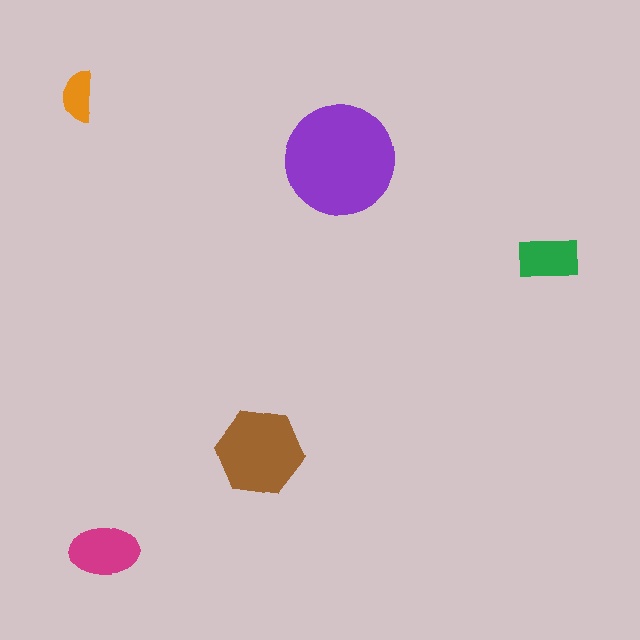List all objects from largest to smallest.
The purple circle, the brown hexagon, the magenta ellipse, the green rectangle, the orange semicircle.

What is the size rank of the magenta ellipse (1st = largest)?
3rd.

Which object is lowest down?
The magenta ellipse is bottommost.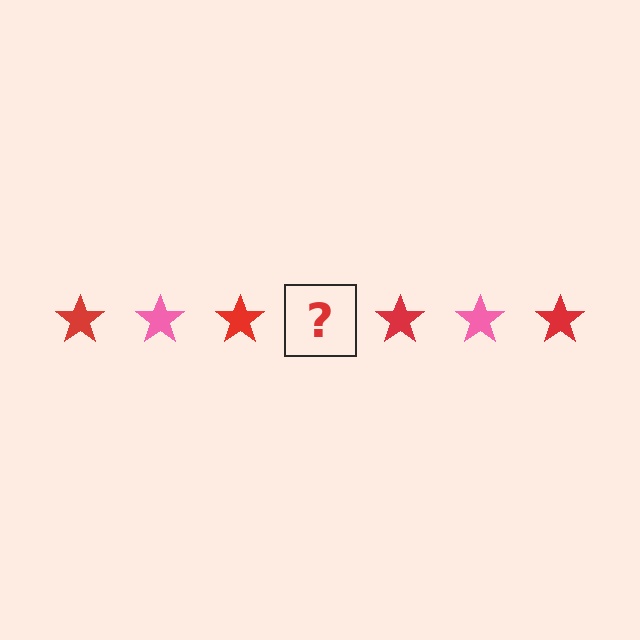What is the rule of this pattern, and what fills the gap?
The rule is that the pattern cycles through red, pink stars. The gap should be filled with a pink star.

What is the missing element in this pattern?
The missing element is a pink star.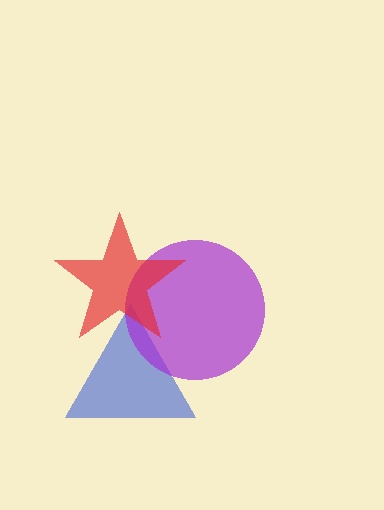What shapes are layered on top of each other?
The layered shapes are: a blue triangle, a purple circle, a red star.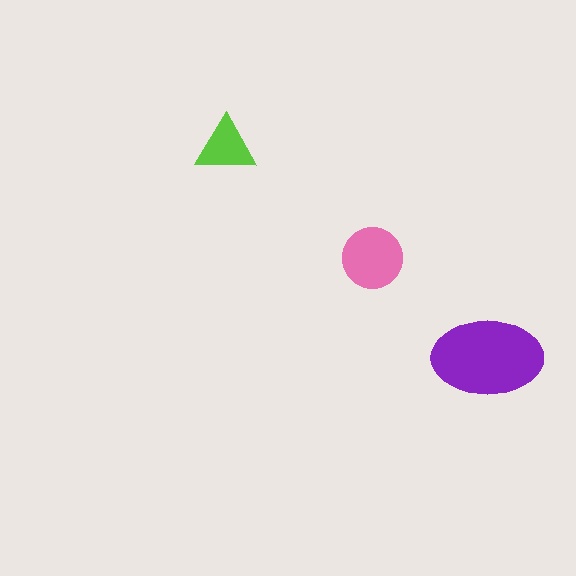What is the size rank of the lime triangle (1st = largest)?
3rd.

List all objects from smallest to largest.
The lime triangle, the pink circle, the purple ellipse.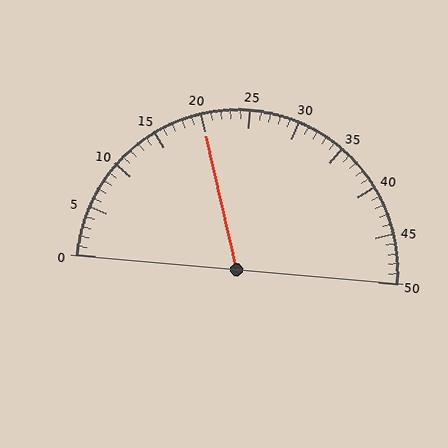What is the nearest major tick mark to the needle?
The nearest major tick mark is 20.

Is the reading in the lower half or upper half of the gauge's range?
The reading is in the lower half of the range (0 to 50).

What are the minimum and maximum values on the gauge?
The gauge ranges from 0 to 50.